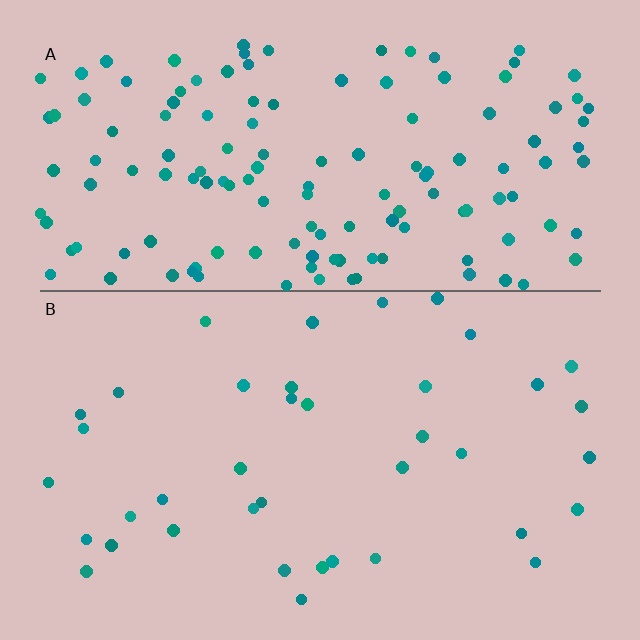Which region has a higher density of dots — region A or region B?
A (the top).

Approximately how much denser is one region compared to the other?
Approximately 3.7× — region A over region B.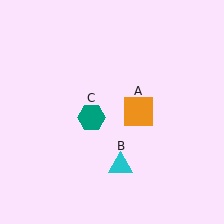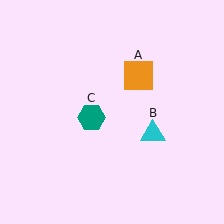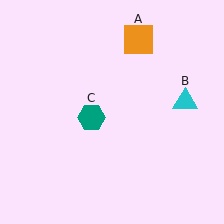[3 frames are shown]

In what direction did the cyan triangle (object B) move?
The cyan triangle (object B) moved up and to the right.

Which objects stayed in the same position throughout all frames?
Teal hexagon (object C) remained stationary.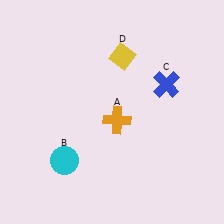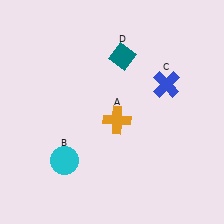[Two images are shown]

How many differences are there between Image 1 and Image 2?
There is 1 difference between the two images.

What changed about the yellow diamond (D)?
In Image 1, D is yellow. In Image 2, it changed to teal.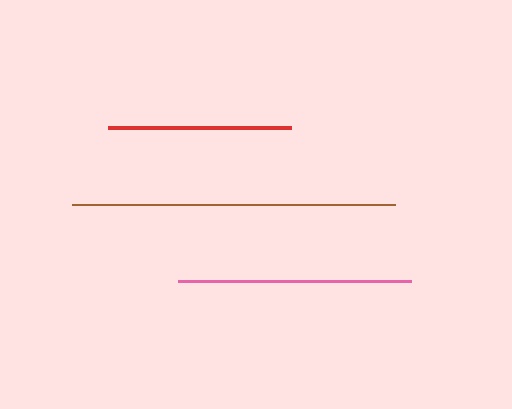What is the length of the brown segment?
The brown segment is approximately 323 pixels long.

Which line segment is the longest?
The brown line is the longest at approximately 323 pixels.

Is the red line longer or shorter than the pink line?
The pink line is longer than the red line.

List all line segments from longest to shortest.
From longest to shortest: brown, pink, red.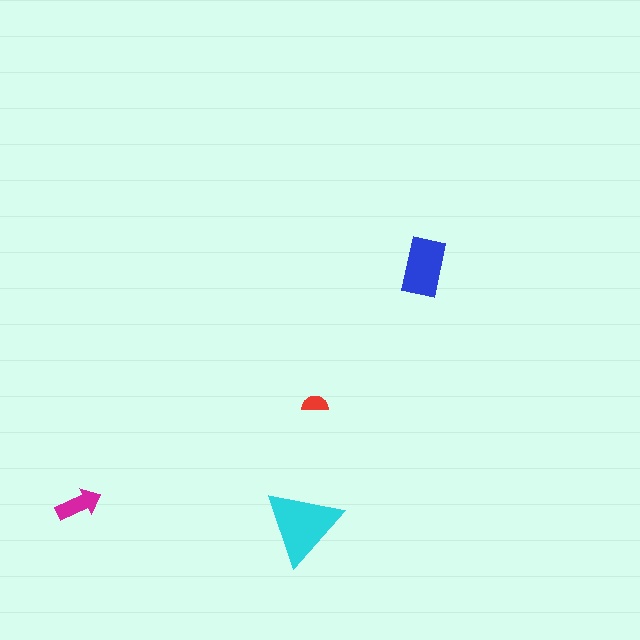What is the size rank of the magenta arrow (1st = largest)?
3rd.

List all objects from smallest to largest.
The red semicircle, the magenta arrow, the blue rectangle, the cyan triangle.